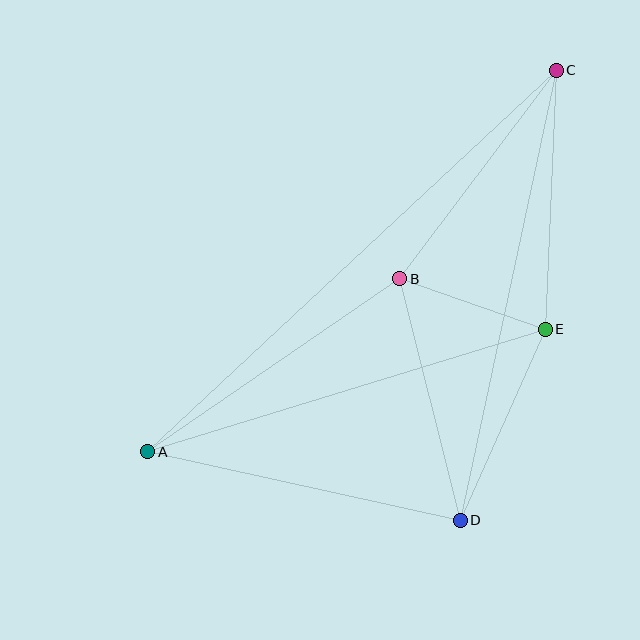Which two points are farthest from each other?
Points A and C are farthest from each other.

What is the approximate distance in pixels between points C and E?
The distance between C and E is approximately 259 pixels.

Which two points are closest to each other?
Points B and E are closest to each other.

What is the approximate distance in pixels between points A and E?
The distance between A and E is approximately 416 pixels.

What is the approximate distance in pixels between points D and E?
The distance between D and E is approximately 209 pixels.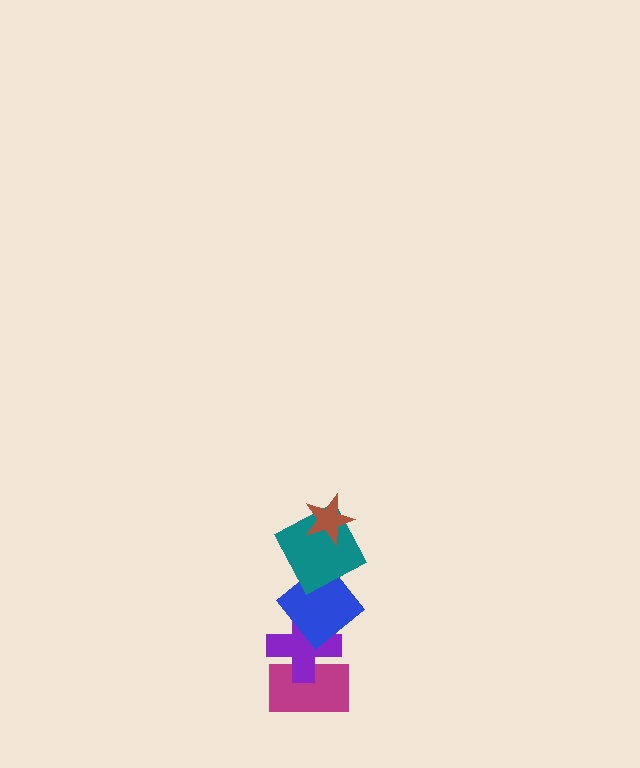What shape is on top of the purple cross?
The blue diamond is on top of the purple cross.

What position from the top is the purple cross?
The purple cross is 4th from the top.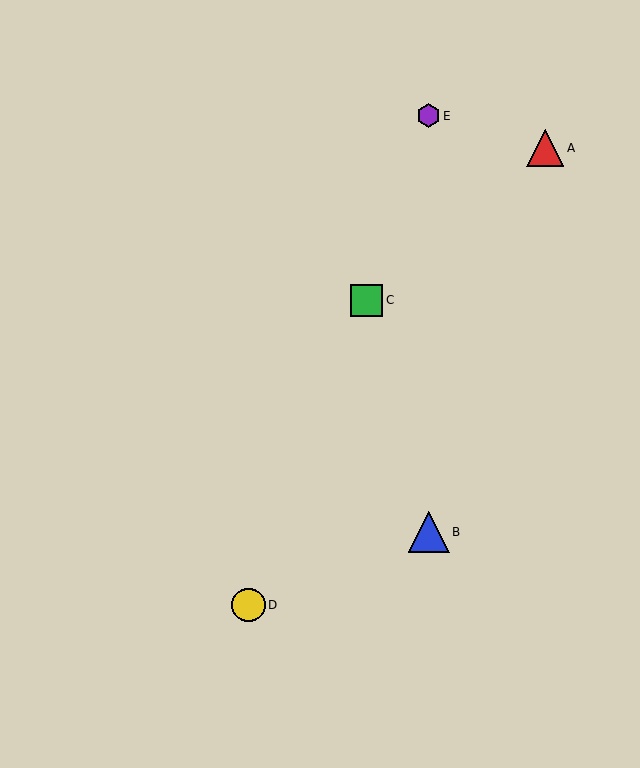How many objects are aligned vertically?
2 objects (B, E) are aligned vertically.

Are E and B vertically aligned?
Yes, both are at x≈429.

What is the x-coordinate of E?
Object E is at x≈429.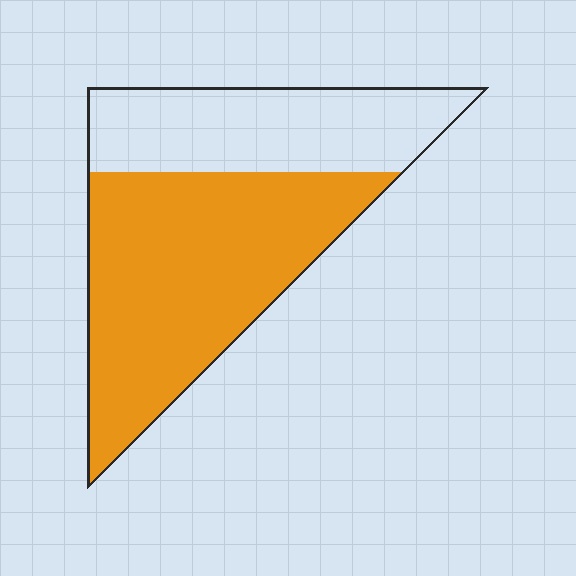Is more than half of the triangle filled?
Yes.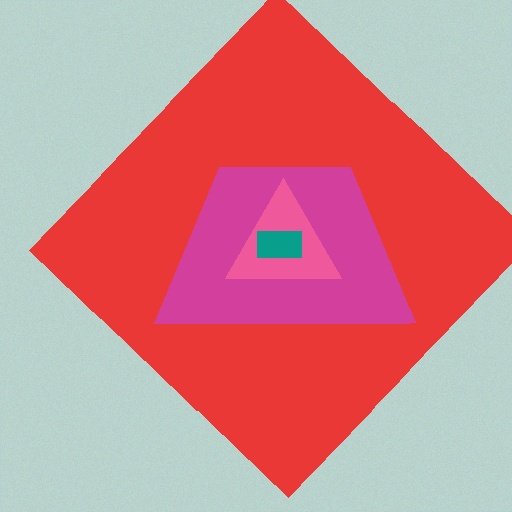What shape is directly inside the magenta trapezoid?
The pink triangle.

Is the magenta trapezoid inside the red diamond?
Yes.